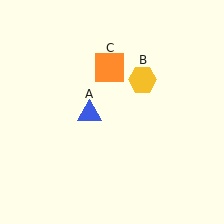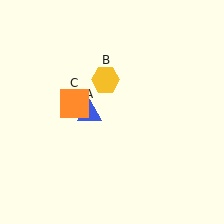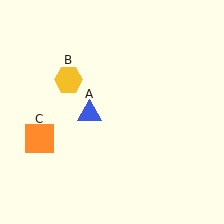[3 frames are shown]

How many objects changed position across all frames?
2 objects changed position: yellow hexagon (object B), orange square (object C).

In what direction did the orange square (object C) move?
The orange square (object C) moved down and to the left.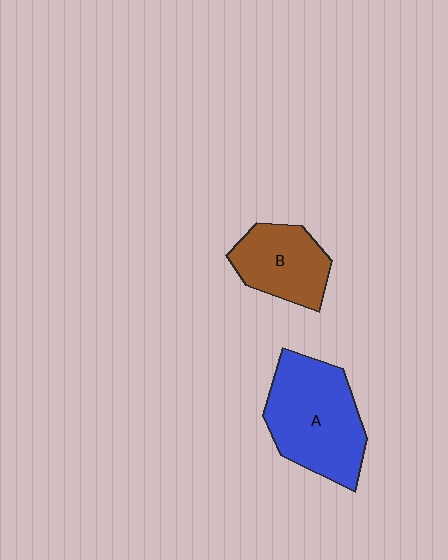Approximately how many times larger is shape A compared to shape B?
Approximately 1.6 times.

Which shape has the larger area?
Shape A (blue).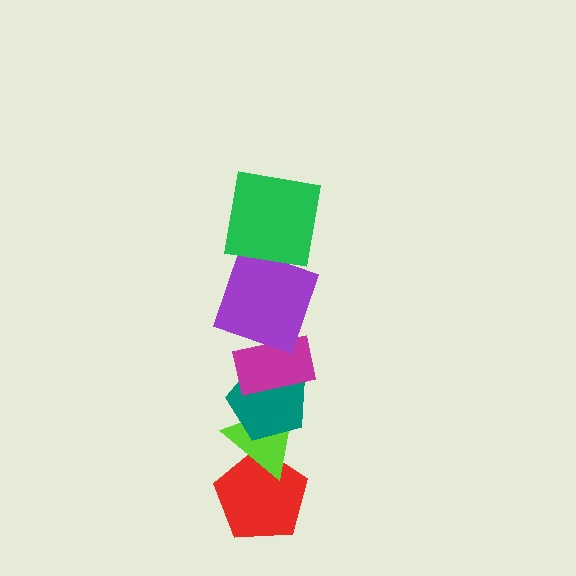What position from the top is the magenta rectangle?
The magenta rectangle is 3rd from the top.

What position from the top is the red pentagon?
The red pentagon is 6th from the top.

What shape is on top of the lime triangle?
The teal pentagon is on top of the lime triangle.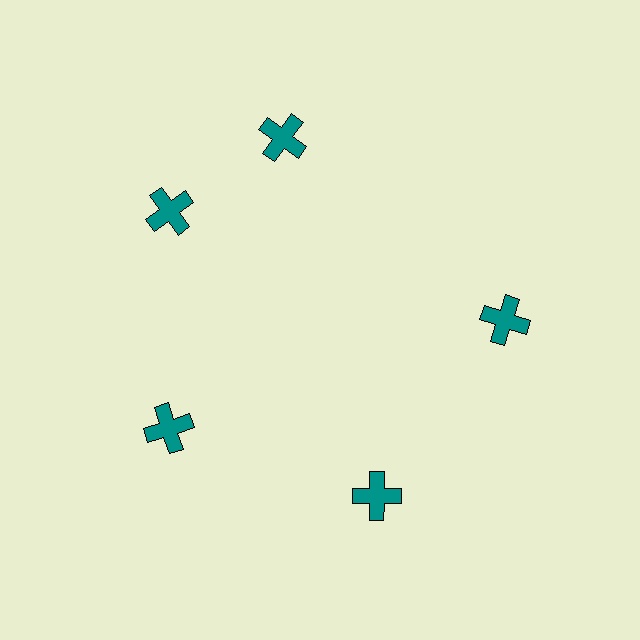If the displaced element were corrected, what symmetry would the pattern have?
It would have 5-fold rotational symmetry — the pattern would map onto itself every 72 degrees.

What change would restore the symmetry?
The symmetry would be restored by rotating it back into even spacing with its neighbors so that all 5 crosses sit at equal angles and equal distance from the center.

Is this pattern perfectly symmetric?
No. The 5 teal crosses are arranged in a ring, but one element near the 1 o'clock position is rotated out of alignment along the ring, breaking the 5-fold rotational symmetry.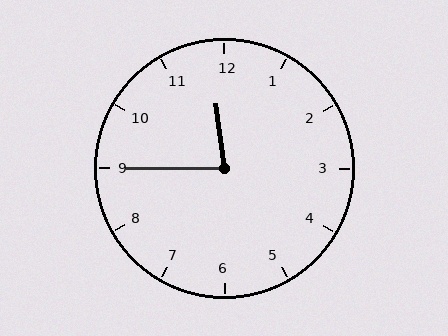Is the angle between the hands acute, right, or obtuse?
It is acute.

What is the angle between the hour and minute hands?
Approximately 82 degrees.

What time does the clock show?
11:45.